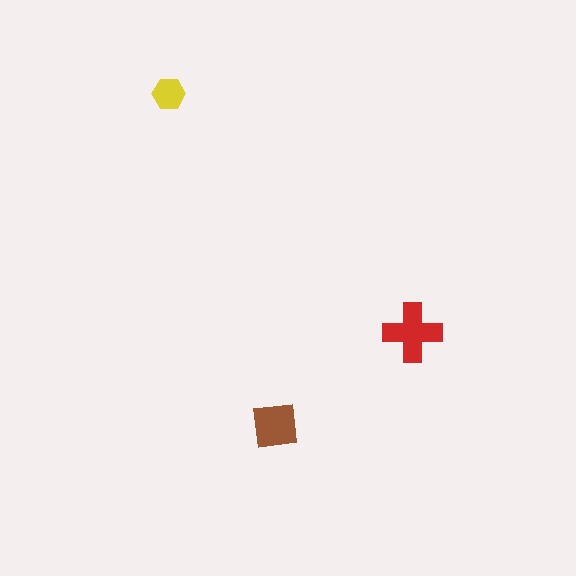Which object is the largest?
The red cross.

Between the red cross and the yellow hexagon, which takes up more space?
The red cross.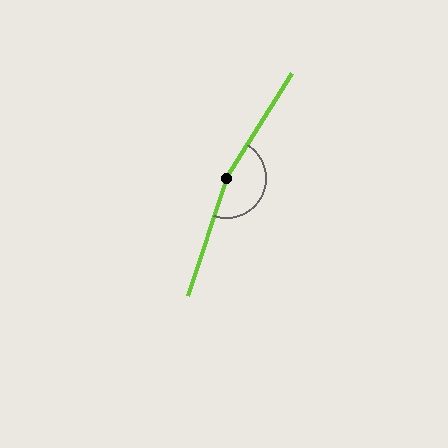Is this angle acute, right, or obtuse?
It is obtuse.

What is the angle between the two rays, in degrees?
Approximately 166 degrees.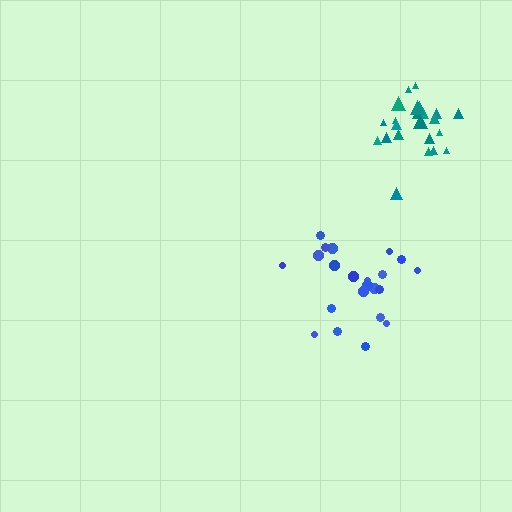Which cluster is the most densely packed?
Teal.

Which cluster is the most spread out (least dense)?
Blue.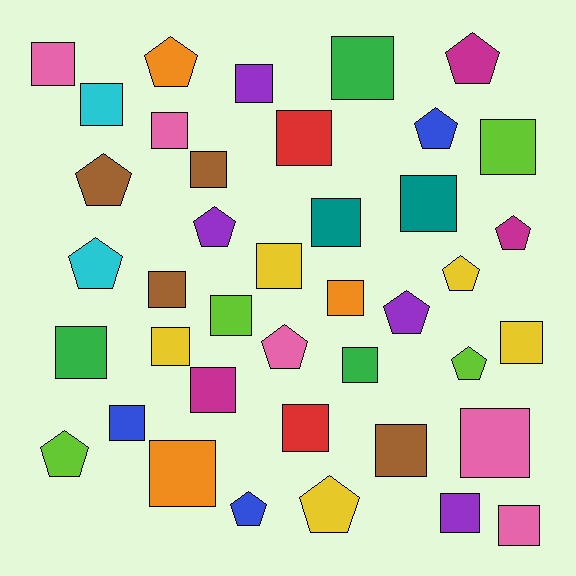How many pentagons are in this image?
There are 14 pentagons.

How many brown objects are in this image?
There are 4 brown objects.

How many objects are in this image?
There are 40 objects.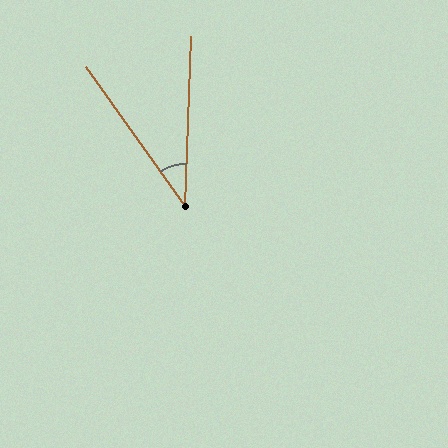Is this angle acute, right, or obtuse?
It is acute.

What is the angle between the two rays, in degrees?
Approximately 38 degrees.